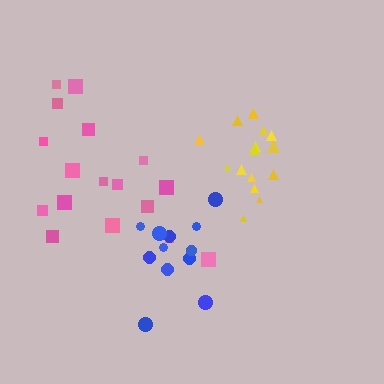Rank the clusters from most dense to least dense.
yellow, blue, pink.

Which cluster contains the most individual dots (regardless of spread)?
Pink (17).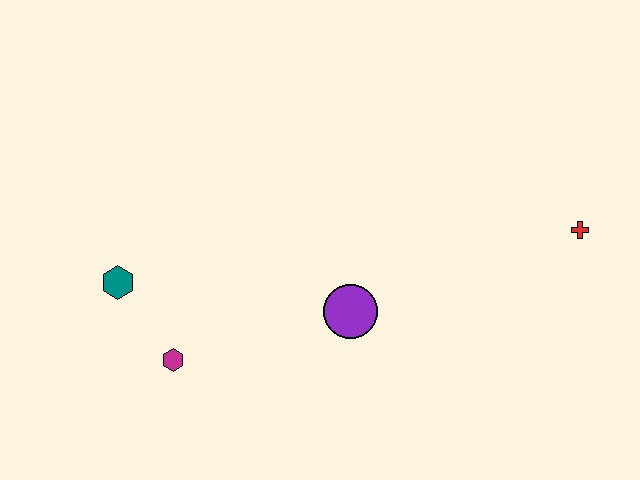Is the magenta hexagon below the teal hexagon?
Yes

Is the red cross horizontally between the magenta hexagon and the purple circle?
No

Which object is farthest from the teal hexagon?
The red cross is farthest from the teal hexagon.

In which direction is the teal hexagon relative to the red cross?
The teal hexagon is to the left of the red cross.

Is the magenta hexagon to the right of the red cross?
No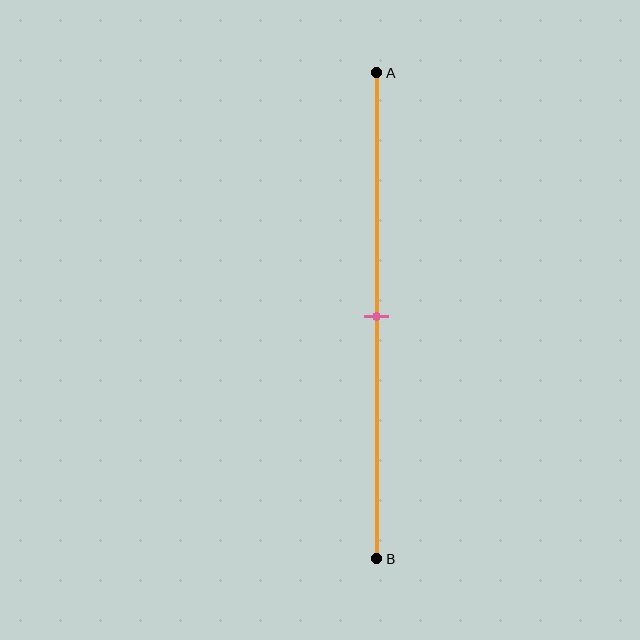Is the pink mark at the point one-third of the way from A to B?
No, the mark is at about 50% from A, not at the 33% one-third point.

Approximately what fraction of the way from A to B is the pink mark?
The pink mark is approximately 50% of the way from A to B.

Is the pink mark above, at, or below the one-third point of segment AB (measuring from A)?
The pink mark is below the one-third point of segment AB.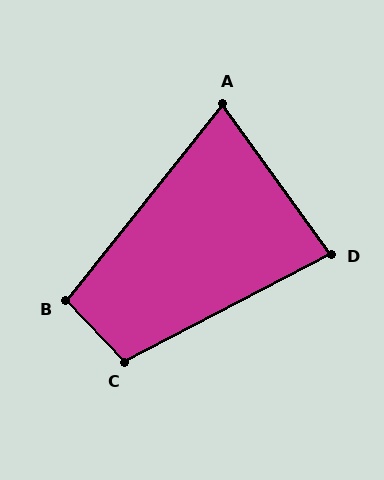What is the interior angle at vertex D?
Approximately 82 degrees (acute).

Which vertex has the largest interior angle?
C, at approximately 106 degrees.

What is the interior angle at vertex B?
Approximately 98 degrees (obtuse).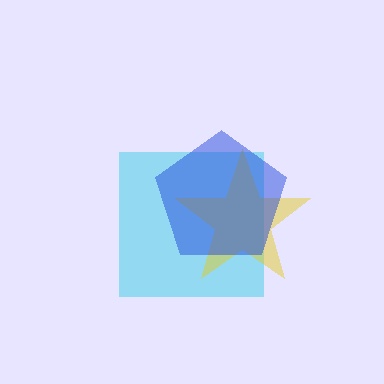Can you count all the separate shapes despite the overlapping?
Yes, there are 3 separate shapes.